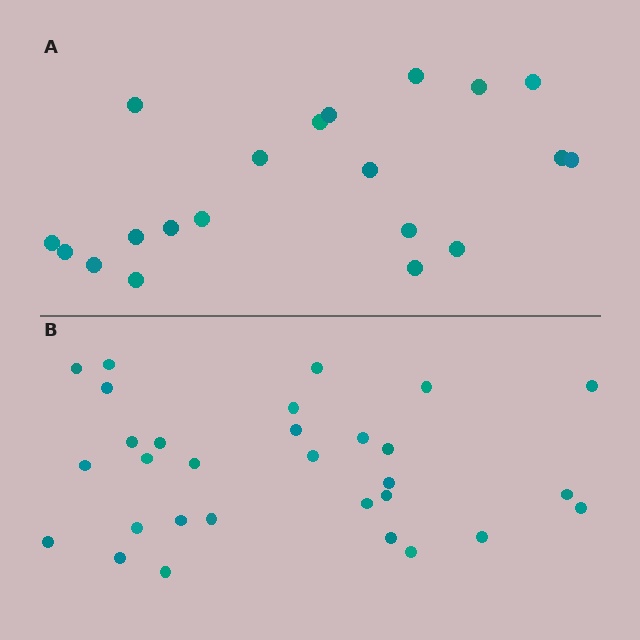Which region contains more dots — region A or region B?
Region B (the bottom region) has more dots.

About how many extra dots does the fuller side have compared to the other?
Region B has roughly 10 or so more dots than region A.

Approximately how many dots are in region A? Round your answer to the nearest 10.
About 20 dots.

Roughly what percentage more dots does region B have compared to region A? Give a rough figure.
About 50% more.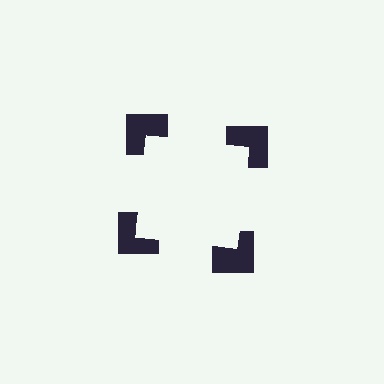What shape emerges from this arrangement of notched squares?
An illusory square — its edges are inferred from the aligned wedge cuts in the notched squares, not physically drawn.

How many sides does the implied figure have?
4 sides.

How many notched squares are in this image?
There are 4 — one at each vertex of the illusory square.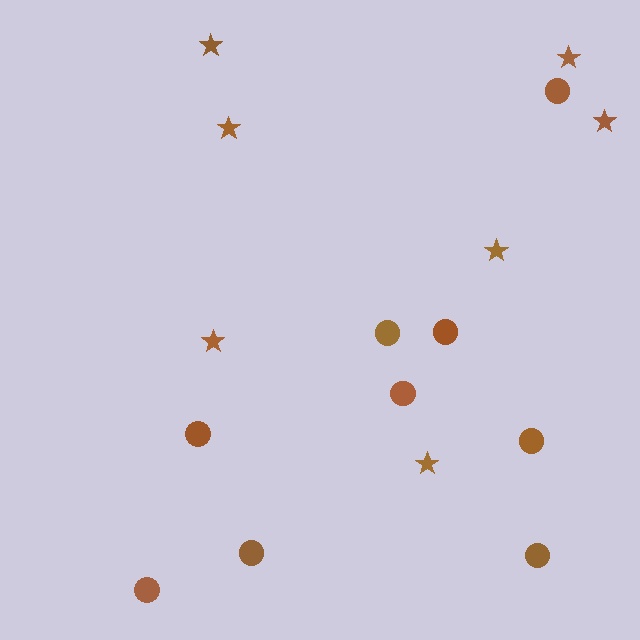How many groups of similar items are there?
There are 2 groups: one group of stars (7) and one group of circles (9).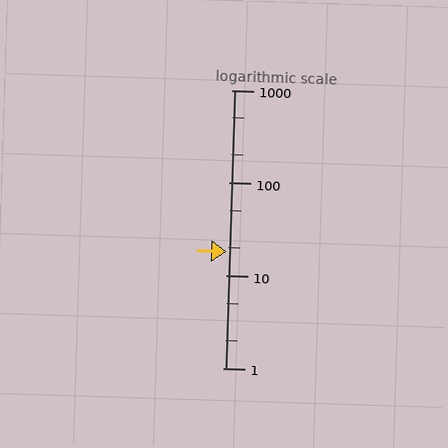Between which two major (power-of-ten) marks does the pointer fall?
The pointer is between 10 and 100.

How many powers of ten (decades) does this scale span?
The scale spans 3 decades, from 1 to 1000.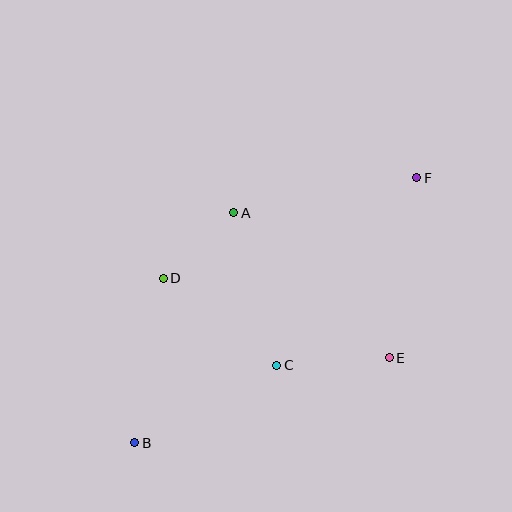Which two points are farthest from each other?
Points B and F are farthest from each other.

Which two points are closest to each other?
Points A and D are closest to each other.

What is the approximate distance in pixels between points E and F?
The distance between E and F is approximately 182 pixels.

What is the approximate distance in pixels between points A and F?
The distance between A and F is approximately 186 pixels.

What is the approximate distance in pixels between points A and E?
The distance between A and E is approximately 213 pixels.